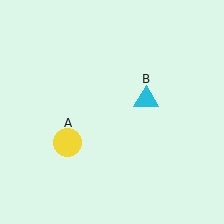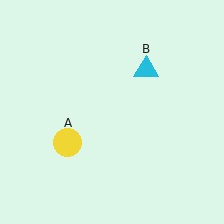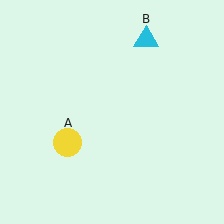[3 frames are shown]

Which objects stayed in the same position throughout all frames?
Yellow circle (object A) remained stationary.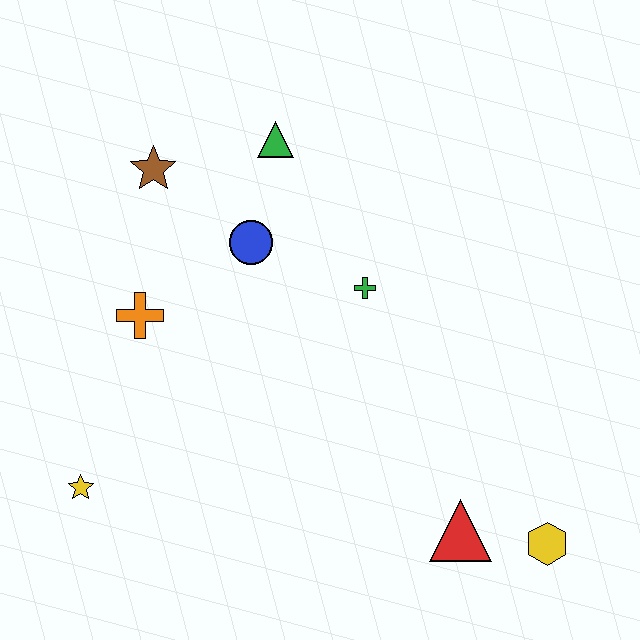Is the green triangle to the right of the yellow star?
Yes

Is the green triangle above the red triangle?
Yes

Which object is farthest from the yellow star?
The yellow hexagon is farthest from the yellow star.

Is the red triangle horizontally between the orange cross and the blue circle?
No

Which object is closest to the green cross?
The blue circle is closest to the green cross.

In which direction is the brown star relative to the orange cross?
The brown star is above the orange cross.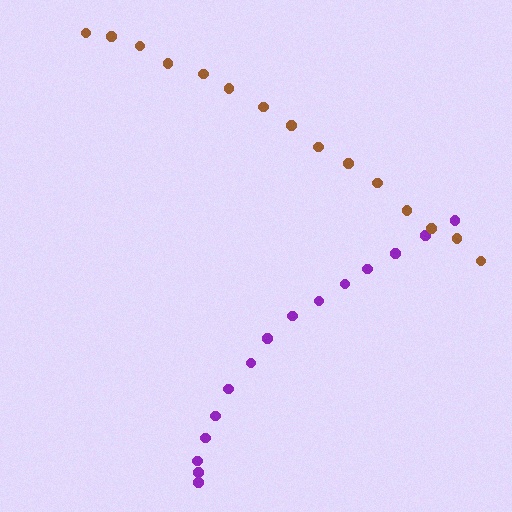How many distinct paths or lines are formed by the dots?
There are 2 distinct paths.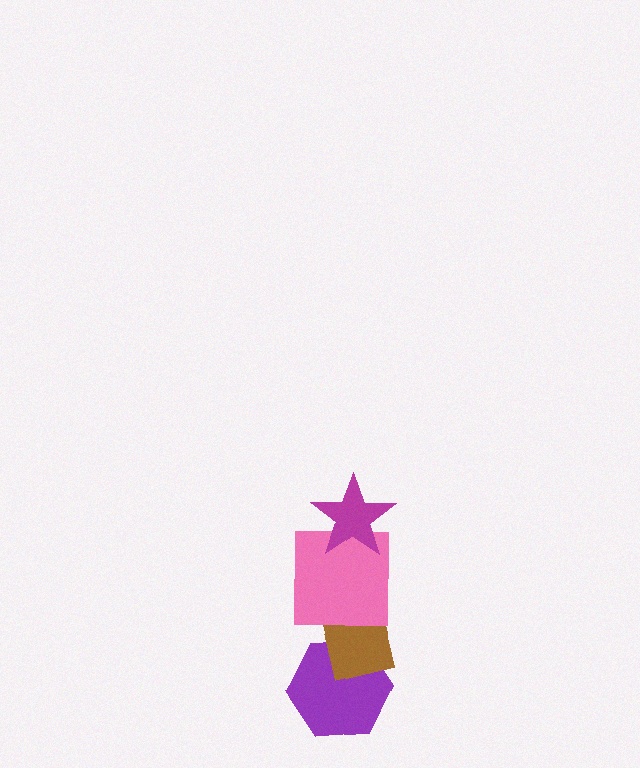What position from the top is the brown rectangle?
The brown rectangle is 3rd from the top.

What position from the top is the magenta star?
The magenta star is 1st from the top.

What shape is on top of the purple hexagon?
The brown rectangle is on top of the purple hexagon.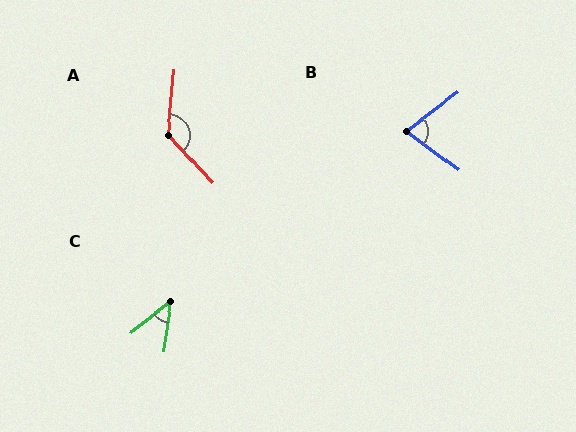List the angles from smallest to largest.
C (43°), B (73°), A (132°).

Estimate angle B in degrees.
Approximately 73 degrees.